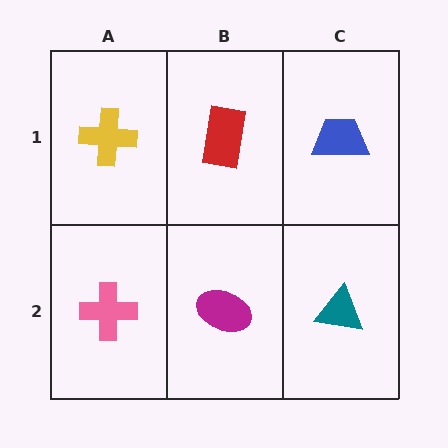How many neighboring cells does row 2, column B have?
3.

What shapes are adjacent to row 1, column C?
A teal triangle (row 2, column C), a red rectangle (row 1, column B).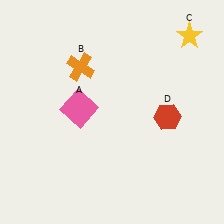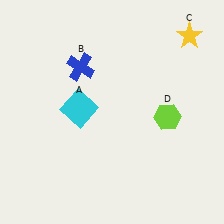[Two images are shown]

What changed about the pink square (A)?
In Image 1, A is pink. In Image 2, it changed to cyan.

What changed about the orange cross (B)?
In Image 1, B is orange. In Image 2, it changed to blue.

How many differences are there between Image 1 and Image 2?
There are 3 differences between the two images.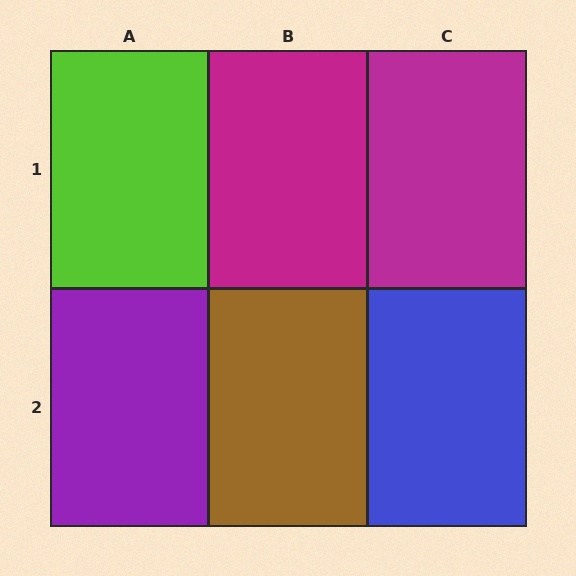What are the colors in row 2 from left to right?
Purple, brown, blue.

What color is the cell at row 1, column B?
Magenta.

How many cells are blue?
1 cell is blue.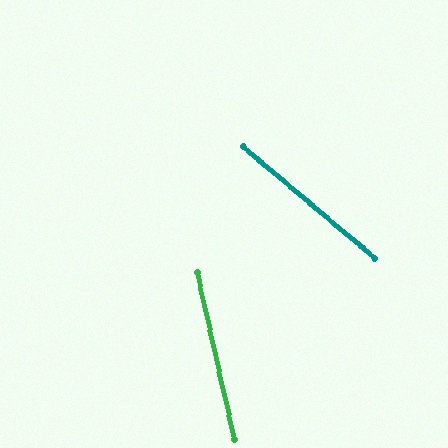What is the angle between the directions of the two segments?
Approximately 37 degrees.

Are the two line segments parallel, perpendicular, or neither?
Neither parallel nor perpendicular — they differ by about 37°.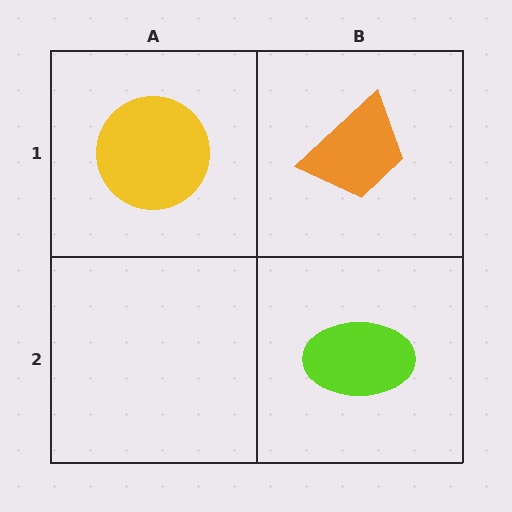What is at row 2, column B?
A lime ellipse.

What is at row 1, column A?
A yellow circle.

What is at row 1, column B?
An orange trapezoid.